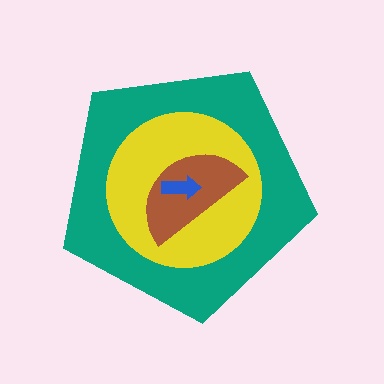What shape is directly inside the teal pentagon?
The yellow circle.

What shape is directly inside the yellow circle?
The brown semicircle.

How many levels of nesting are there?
4.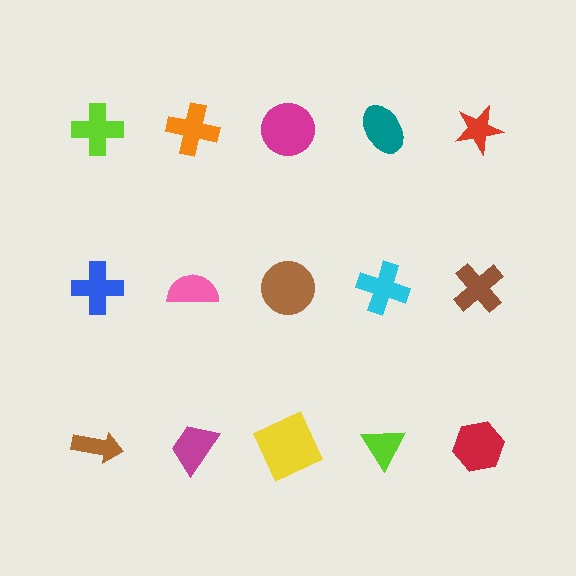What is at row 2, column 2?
A pink semicircle.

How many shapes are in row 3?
5 shapes.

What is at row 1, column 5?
A red star.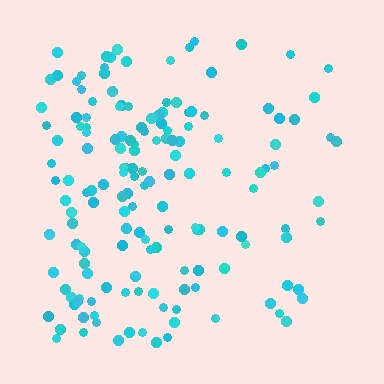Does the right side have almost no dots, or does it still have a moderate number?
Still a moderate number, just noticeably fewer than the left.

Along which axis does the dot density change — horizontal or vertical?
Horizontal.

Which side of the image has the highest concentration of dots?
The left.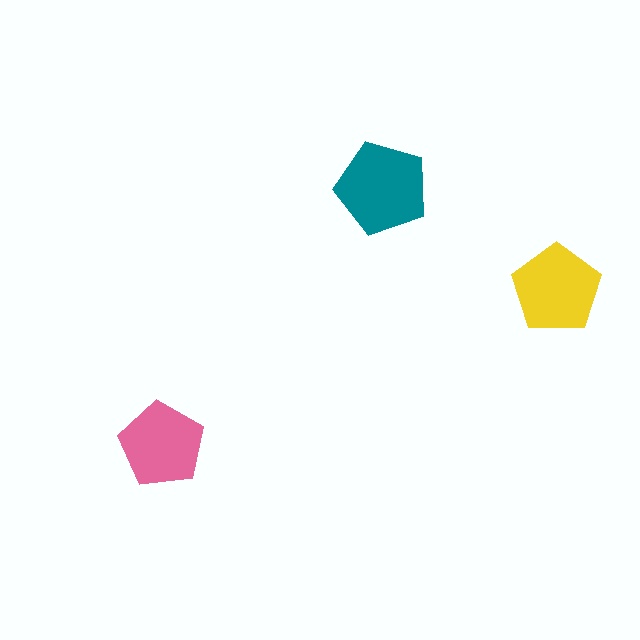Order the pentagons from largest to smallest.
the teal one, the yellow one, the pink one.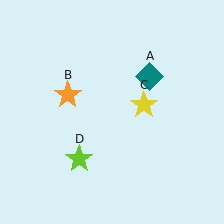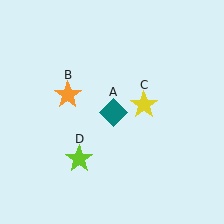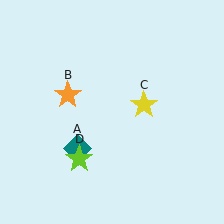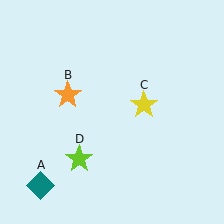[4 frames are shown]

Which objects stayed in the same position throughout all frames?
Orange star (object B) and yellow star (object C) and lime star (object D) remained stationary.